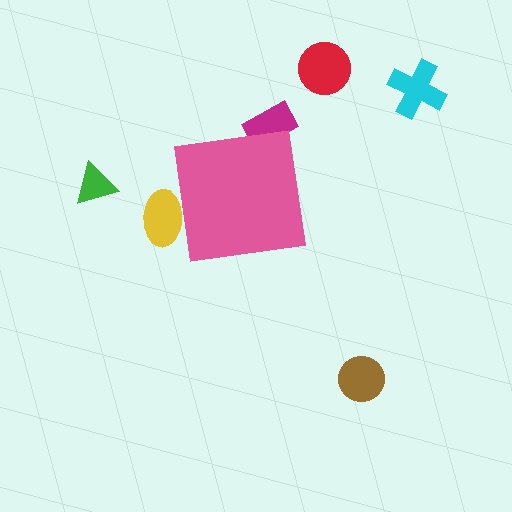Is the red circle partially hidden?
No, the red circle is fully visible.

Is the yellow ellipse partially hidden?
Yes, the yellow ellipse is partially hidden behind the pink square.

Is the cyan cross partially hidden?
No, the cyan cross is fully visible.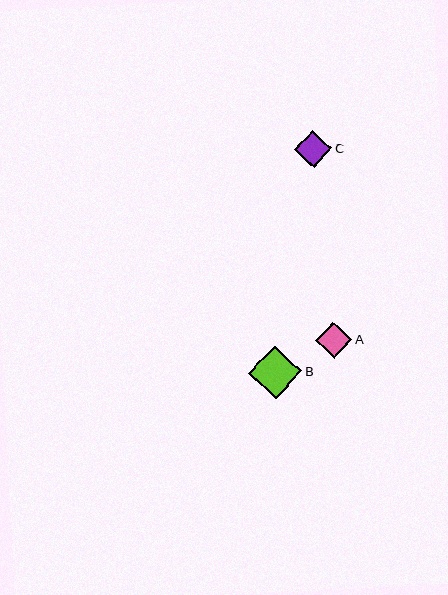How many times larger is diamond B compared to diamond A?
Diamond B is approximately 1.5 times the size of diamond A.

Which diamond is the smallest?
Diamond A is the smallest with a size of approximately 36 pixels.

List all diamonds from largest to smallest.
From largest to smallest: B, C, A.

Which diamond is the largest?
Diamond B is the largest with a size of approximately 53 pixels.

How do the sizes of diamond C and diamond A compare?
Diamond C and diamond A are approximately the same size.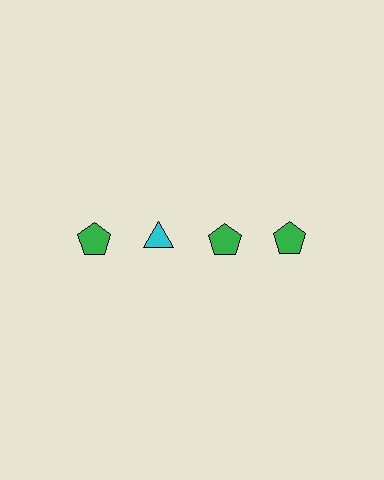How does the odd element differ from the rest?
It differs in both color (cyan instead of green) and shape (triangle instead of pentagon).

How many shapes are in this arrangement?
There are 4 shapes arranged in a grid pattern.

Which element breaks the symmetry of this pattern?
The cyan triangle in the top row, second from left column breaks the symmetry. All other shapes are green pentagons.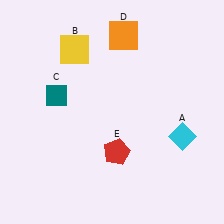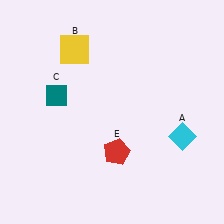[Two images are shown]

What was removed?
The orange square (D) was removed in Image 2.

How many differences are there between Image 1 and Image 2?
There is 1 difference between the two images.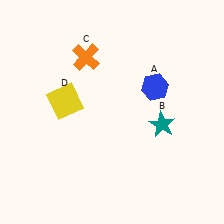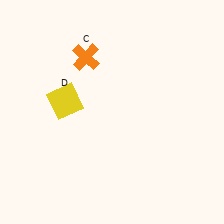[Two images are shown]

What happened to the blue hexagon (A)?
The blue hexagon (A) was removed in Image 2. It was in the top-right area of Image 1.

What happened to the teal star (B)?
The teal star (B) was removed in Image 2. It was in the bottom-right area of Image 1.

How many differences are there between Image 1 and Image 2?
There are 2 differences between the two images.